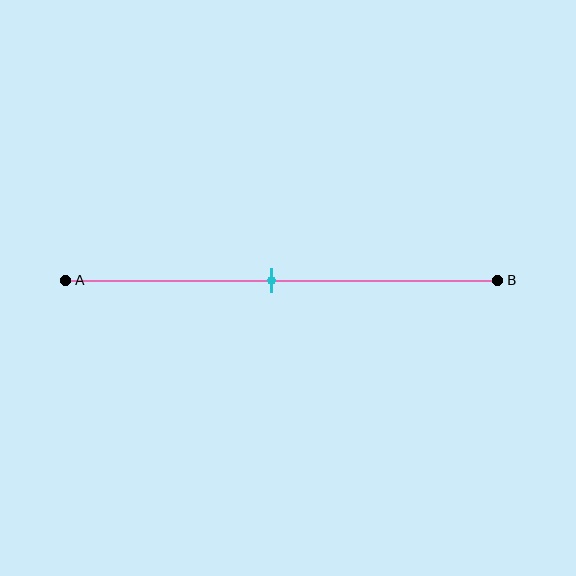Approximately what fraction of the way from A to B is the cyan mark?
The cyan mark is approximately 50% of the way from A to B.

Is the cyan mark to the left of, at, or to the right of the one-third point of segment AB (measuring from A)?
The cyan mark is to the right of the one-third point of segment AB.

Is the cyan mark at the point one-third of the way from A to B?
No, the mark is at about 50% from A, not at the 33% one-third point.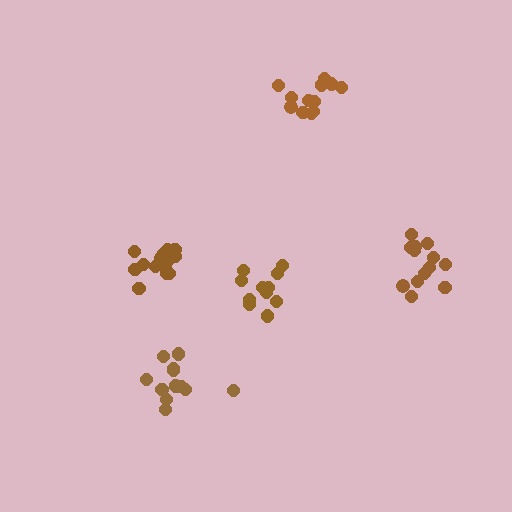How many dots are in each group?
Group 1: 13 dots, Group 2: 11 dots, Group 3: 12 dots, Group 4: 15 dots, Group 5: 12 dots (63 total).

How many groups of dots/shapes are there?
There are 5 groups.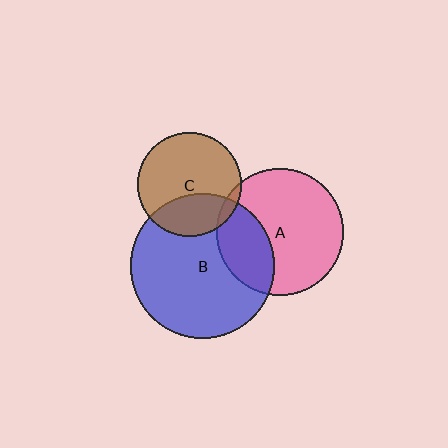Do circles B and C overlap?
Yes.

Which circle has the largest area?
Circle B (blue).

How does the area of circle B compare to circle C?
Approximately 1.9 times.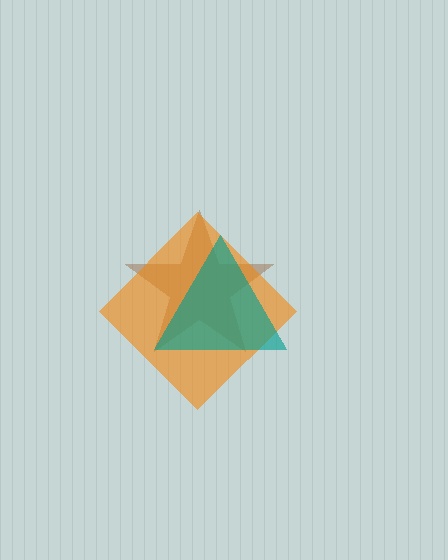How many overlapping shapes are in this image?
There are 3 overlapping shapes in the image.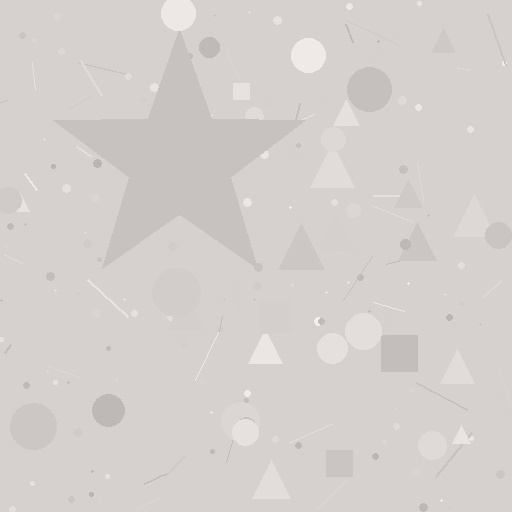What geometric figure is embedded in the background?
A star is embedded in the background.